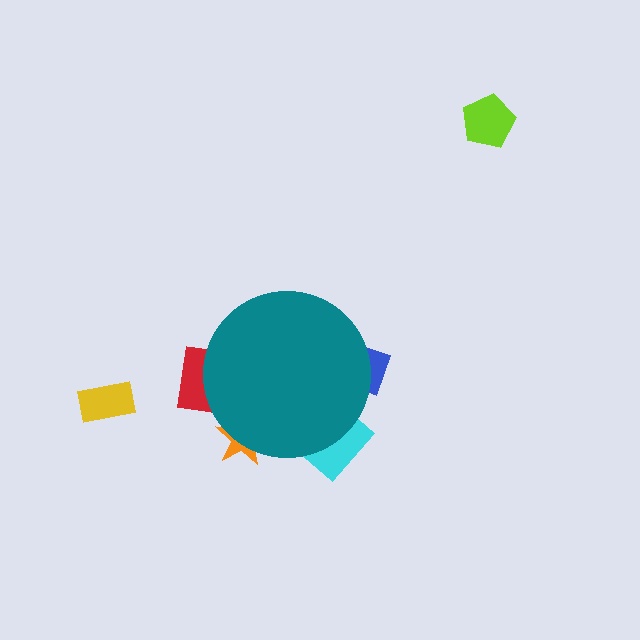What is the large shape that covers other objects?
A teal circle.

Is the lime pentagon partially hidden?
No, the lime pentagon is fully visible.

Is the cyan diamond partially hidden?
Yes, the cyan diamond is partially hidden behind the teal circle.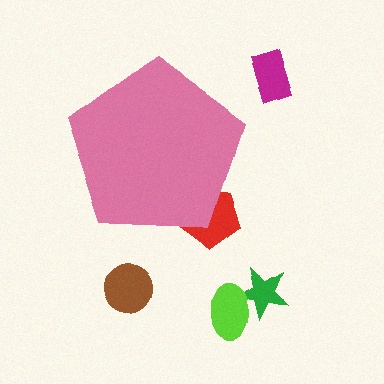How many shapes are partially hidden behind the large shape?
1 shape is partially hidden.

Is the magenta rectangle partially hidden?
No, the magenta rectangle is fully visible.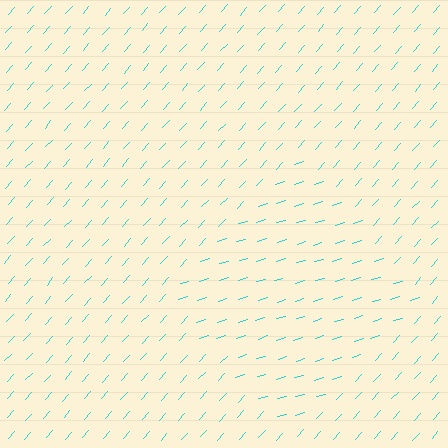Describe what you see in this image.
The image is filled with small cyan line segments. A diamond region in the image has lines oriented differently from the surrounding lines, creating a visible texture boundary.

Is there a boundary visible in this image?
Yes, there is a texture boundary formed by a change in line orientation.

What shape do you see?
I see a diamond.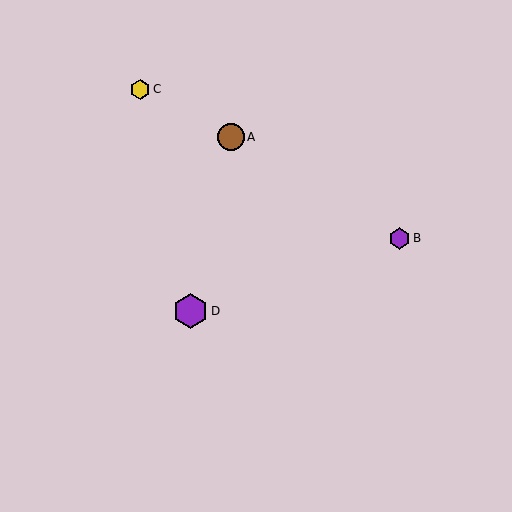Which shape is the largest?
The purple hexagon (labeled D) is the largest.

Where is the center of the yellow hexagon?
The center of the yellow hexagon is at (140, 89).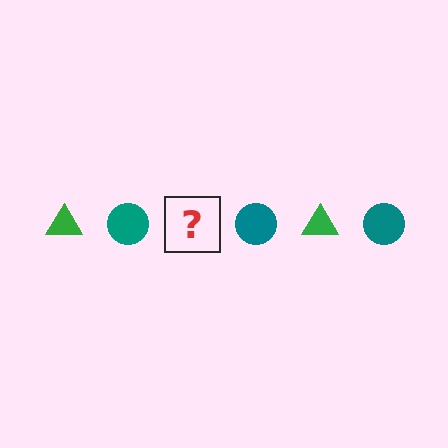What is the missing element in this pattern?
The missing element is a green triangle.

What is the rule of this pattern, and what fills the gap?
The rule is that the pattern alternates between green triangle and teal circle. The gap should be filled with a green triangle.